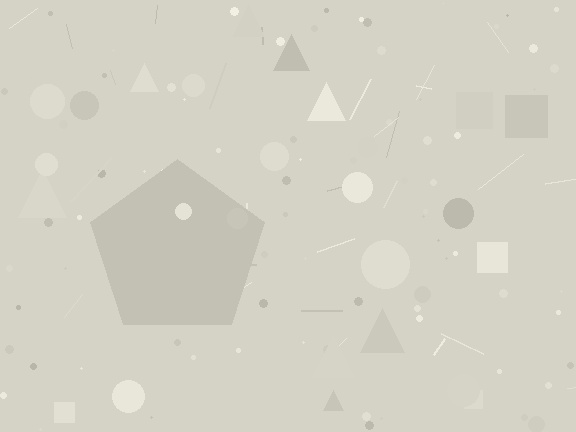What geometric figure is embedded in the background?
A pentagon is embedded in the background.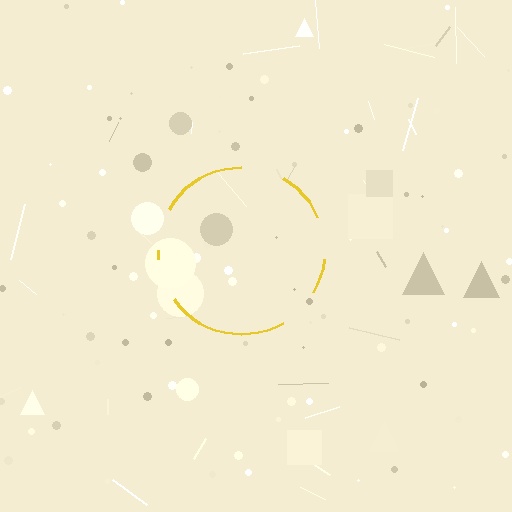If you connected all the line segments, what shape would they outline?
They would outline a circle.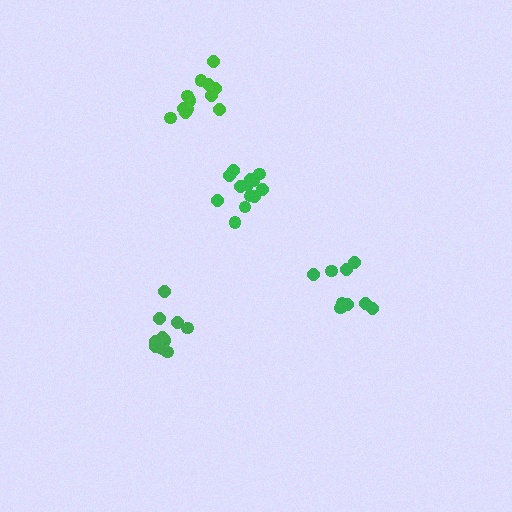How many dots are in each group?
Group 1: 10 dots, Group 2: 9 dots, Group 3: 12 dots, Group 4: 13 dots (44 total).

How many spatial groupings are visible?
There are 4 spatial groupings.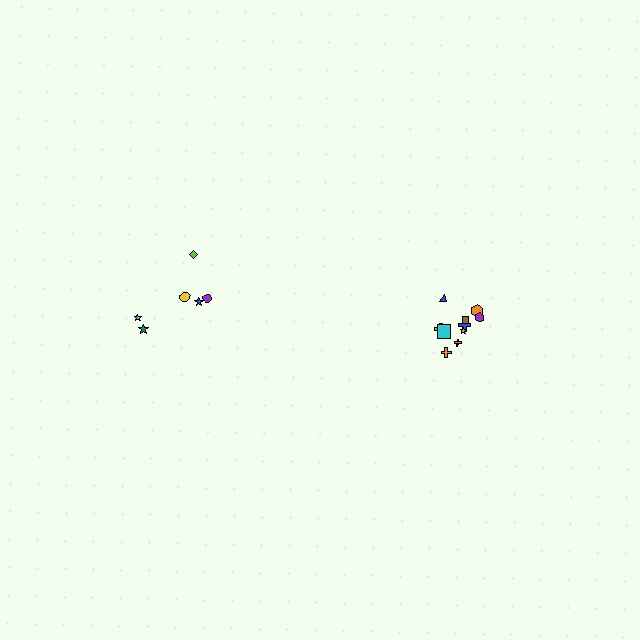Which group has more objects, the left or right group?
The right group.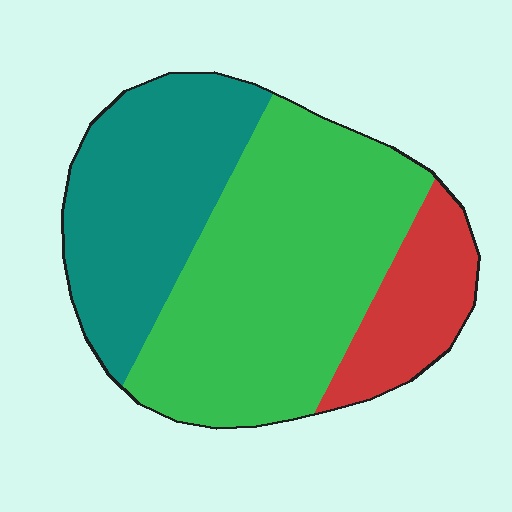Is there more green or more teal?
Green.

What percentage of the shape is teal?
Teal takes up about one third (1/3) of the shape.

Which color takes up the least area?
Red, at roughly 15%.